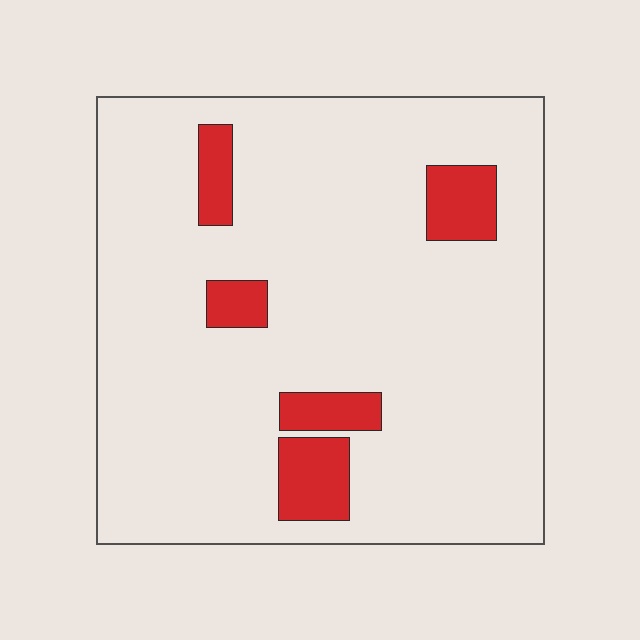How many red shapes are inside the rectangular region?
5.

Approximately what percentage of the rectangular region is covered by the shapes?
Approximately 10%.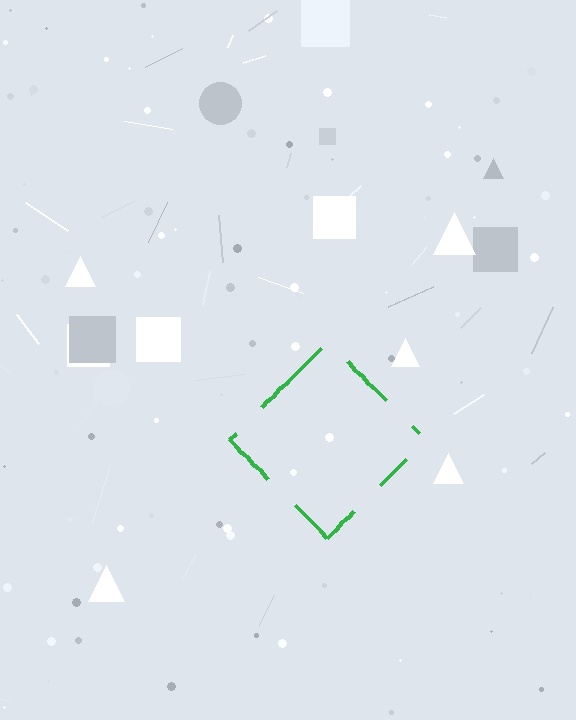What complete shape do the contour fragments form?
The contour fragments form a diamond.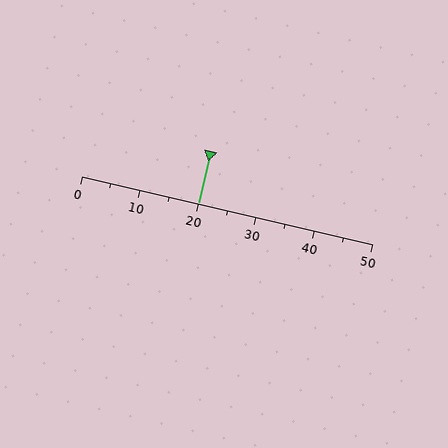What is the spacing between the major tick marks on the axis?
The major ticks are spaced 10 apart.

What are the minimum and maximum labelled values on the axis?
The axis runs from 0 to 50.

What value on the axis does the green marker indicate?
The marker indicates approximately 20.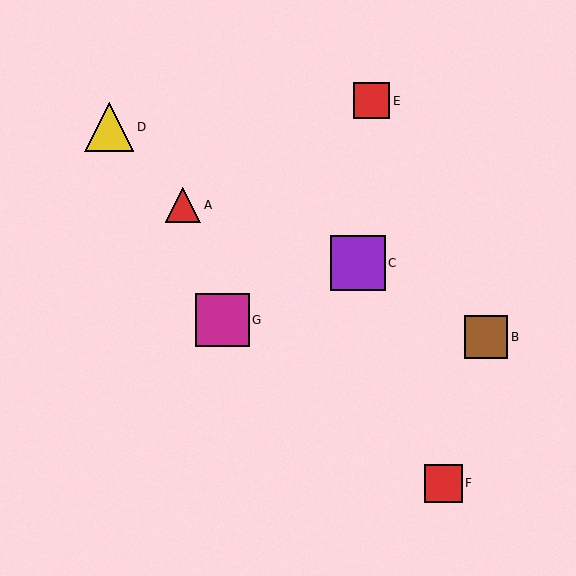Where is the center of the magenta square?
The center of the magenta square is at (222, 320).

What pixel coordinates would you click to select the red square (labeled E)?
Click at (371, 101) to select the red square E.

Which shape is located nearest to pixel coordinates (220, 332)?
The magenta square (labeled G) at (222, 320) is nearest to that location.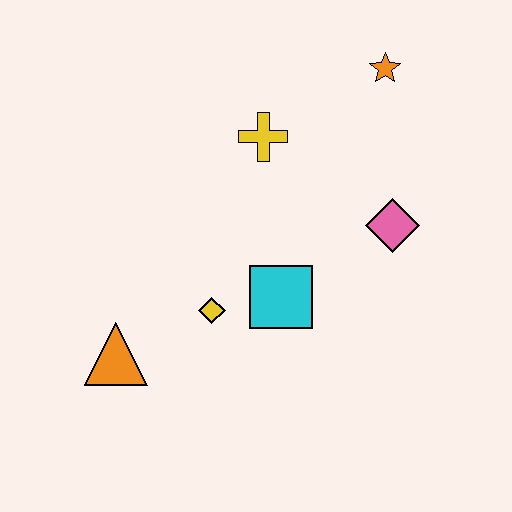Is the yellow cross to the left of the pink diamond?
Yes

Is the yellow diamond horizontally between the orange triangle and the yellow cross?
Yes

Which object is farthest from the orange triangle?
The orange star is farthest from the orange triangle.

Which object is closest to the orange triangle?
The yellow diamond is closest to the orange triangle.